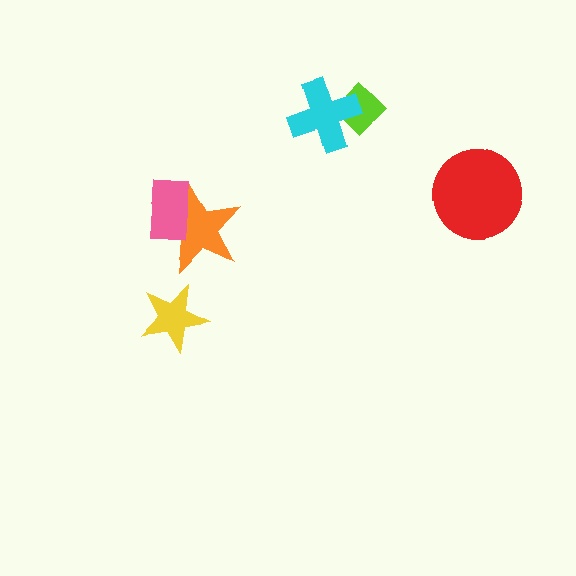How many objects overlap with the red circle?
0 objects overlap with the red circle.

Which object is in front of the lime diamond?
The cyan cross is in front of the lime diamond.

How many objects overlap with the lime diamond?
1 object overlaps with the lime diamond.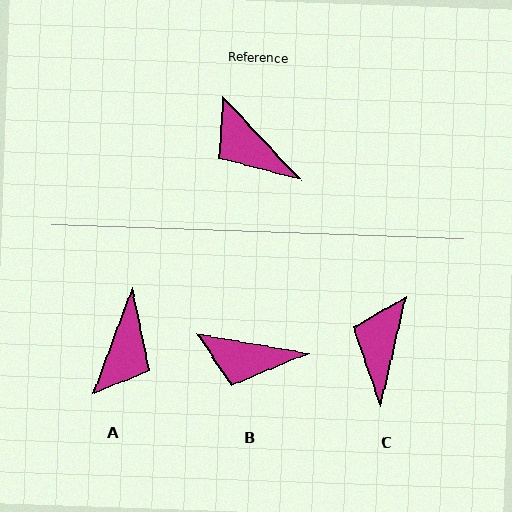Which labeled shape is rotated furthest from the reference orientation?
A, about 117 degrees away.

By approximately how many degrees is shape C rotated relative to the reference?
Approximately 56 degrees clockwise.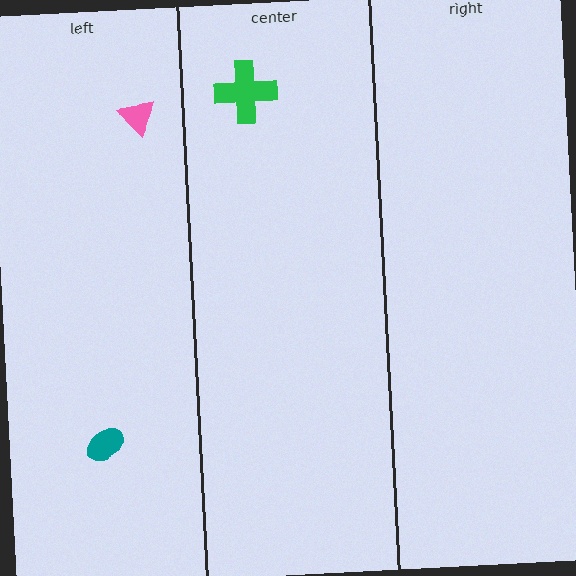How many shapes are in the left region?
2.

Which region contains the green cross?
The center region.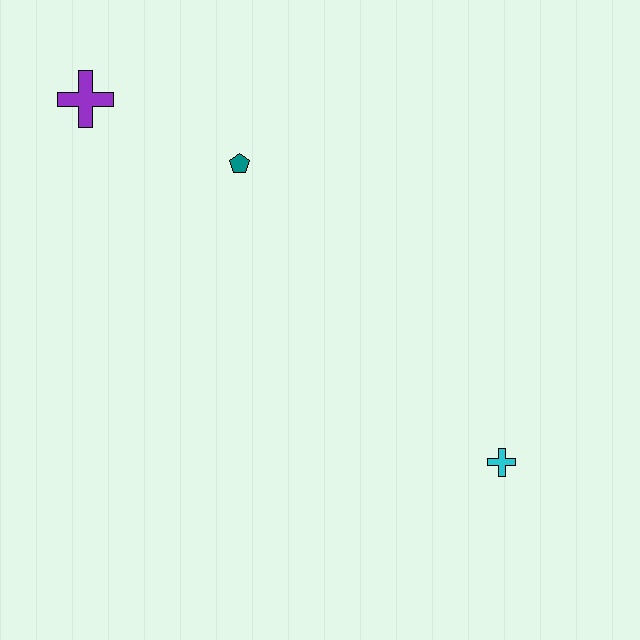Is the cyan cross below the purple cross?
Yes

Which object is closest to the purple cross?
The teal pentagon is closest to the purple cross.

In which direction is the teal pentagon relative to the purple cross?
The teal pentagon is to the right of the purple cross.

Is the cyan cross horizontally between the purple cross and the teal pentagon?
No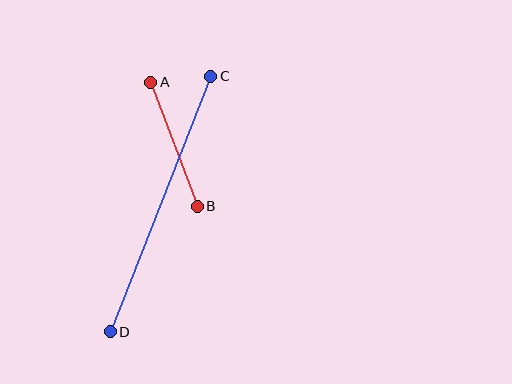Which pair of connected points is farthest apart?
Points C and D are farthest apart.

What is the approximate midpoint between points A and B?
The midpoint is at approximately (174, 144) pixels.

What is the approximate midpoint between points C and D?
The midpoint is at approximately (160, 204) pixels.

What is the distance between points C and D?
The distance is approximately 275 pixels.